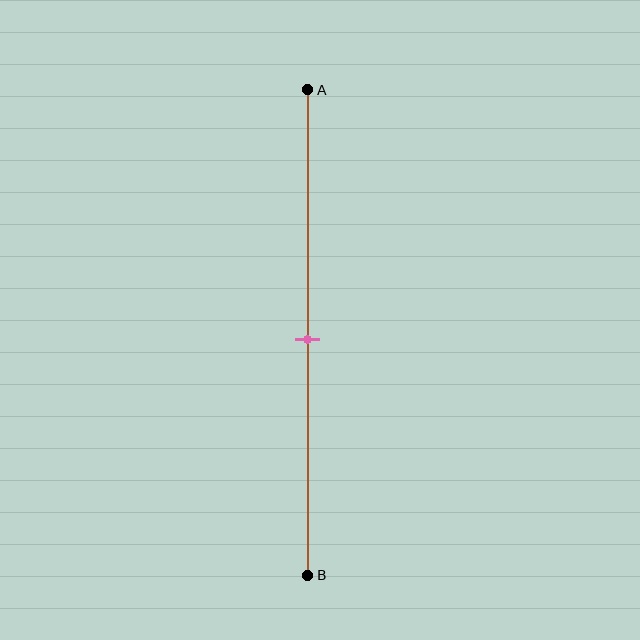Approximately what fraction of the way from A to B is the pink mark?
The pink mark is approximately 50% of the way from A to B.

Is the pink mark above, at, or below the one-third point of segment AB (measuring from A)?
The pink mark is below the one-third point of segment AB.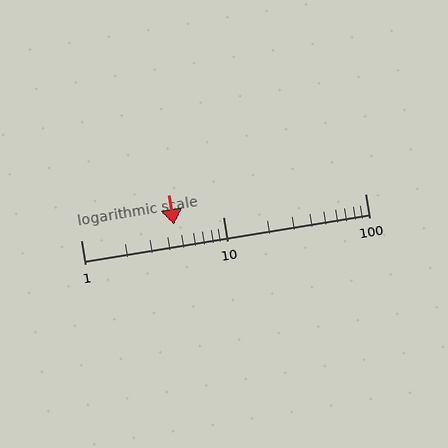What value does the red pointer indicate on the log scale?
The pointer indicates approximately 4.5.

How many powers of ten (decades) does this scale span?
The scale spans 2 decades, from 1 to 100.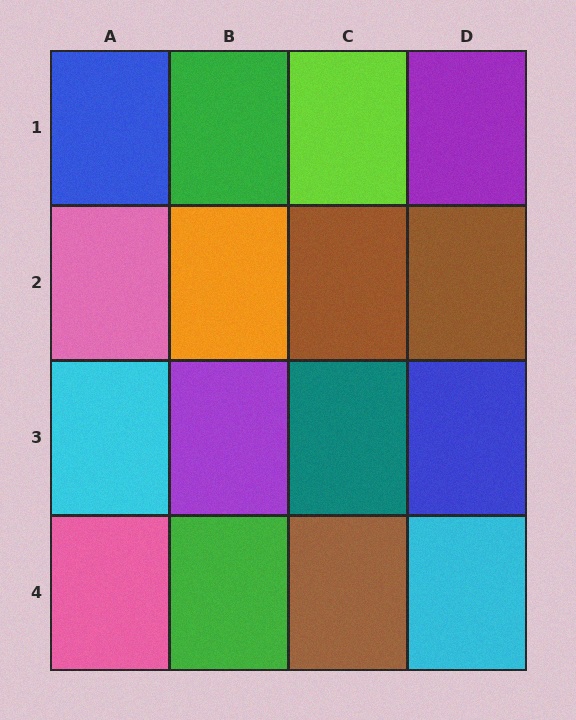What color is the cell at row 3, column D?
Blue.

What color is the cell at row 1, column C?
Lime.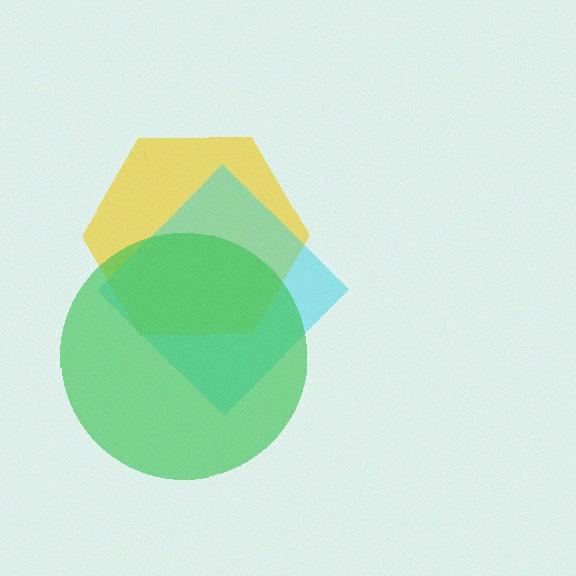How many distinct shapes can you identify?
There are 3 distinct shapes: a yellow hexagon, a cyan diamond, a green circle.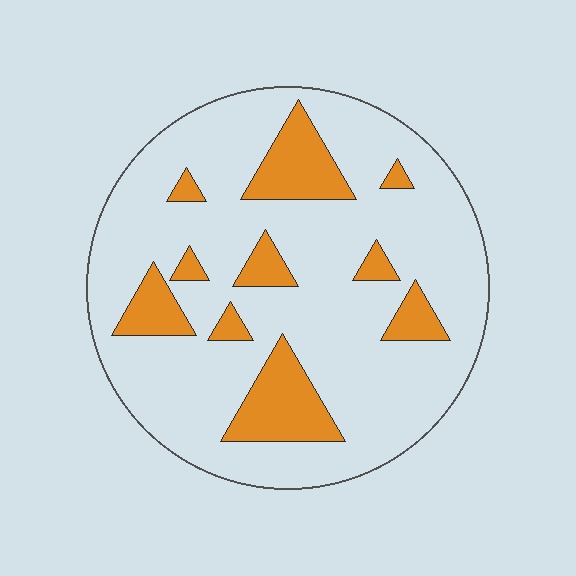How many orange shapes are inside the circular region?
10.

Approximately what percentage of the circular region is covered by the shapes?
Approximately 20%.